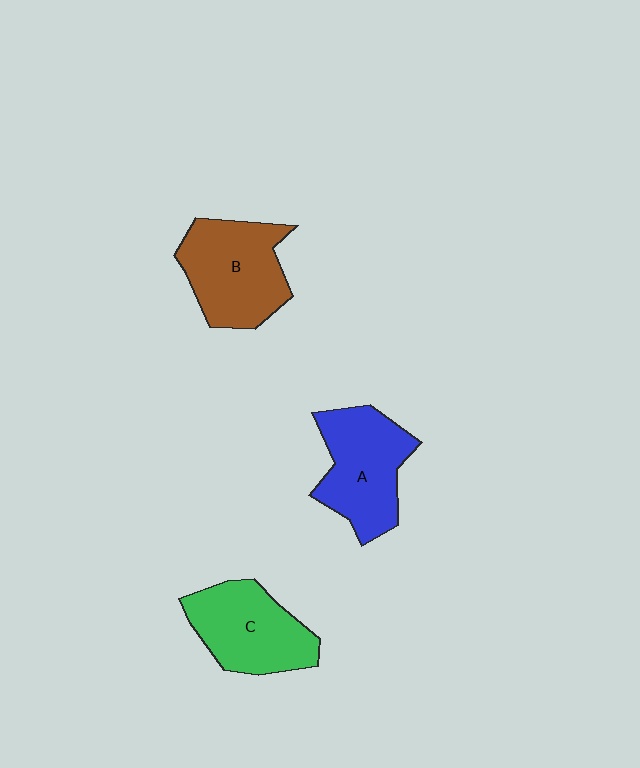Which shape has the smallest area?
Shape C (green).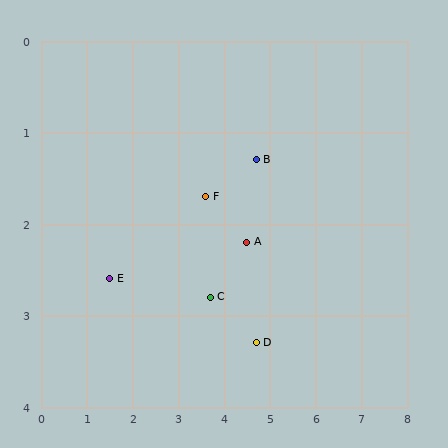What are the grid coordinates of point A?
Point A is at approximately (4.5, 2.2).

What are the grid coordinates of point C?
Point C is at approximately (3.7, 2.8).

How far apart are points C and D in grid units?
Points C and D are about 1.1 grid units apart.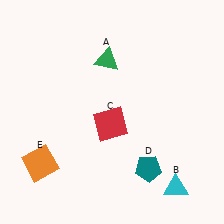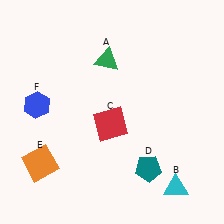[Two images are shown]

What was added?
A blue hexagon (F) was added in Image 2.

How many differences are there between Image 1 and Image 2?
There is 1 difference between the two images.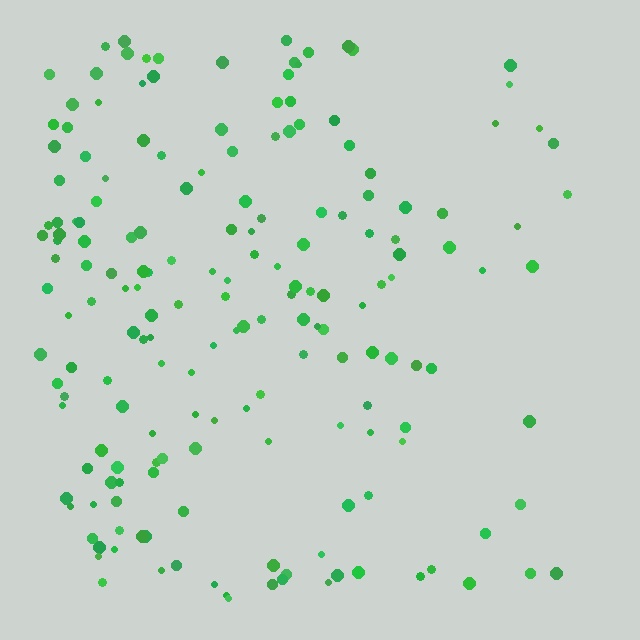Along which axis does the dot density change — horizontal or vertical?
Horizontal.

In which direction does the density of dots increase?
From right to left, with the left side densest.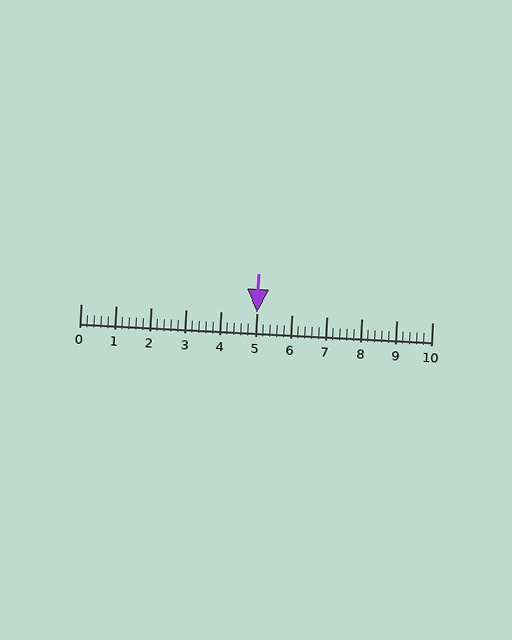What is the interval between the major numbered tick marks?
The major tick marks are spaced 1 units apart.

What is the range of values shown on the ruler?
The ruler shows values from 0 to 10.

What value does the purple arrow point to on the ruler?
The purple arrow points to approximately 5.0.